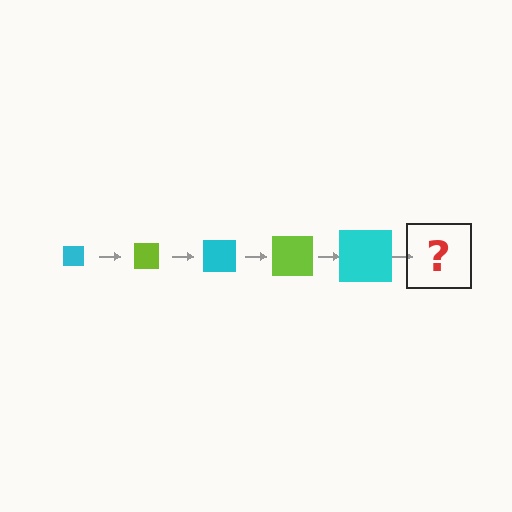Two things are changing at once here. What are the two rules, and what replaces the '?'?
The two rules are that the square grows larger each step and the color cycles through cyan and lime. The '?' should be a lime square, larger than the previous one.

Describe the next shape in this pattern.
It should be a lime square, larger than the previous one.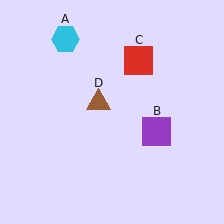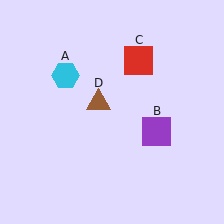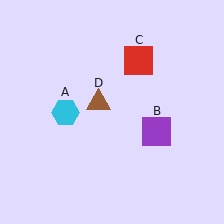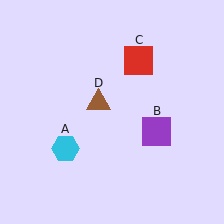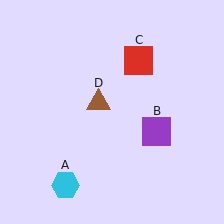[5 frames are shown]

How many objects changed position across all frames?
1 object changed position: cyan hexagon (object A).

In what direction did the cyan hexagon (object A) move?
The cyan hexagon (object A) moved down.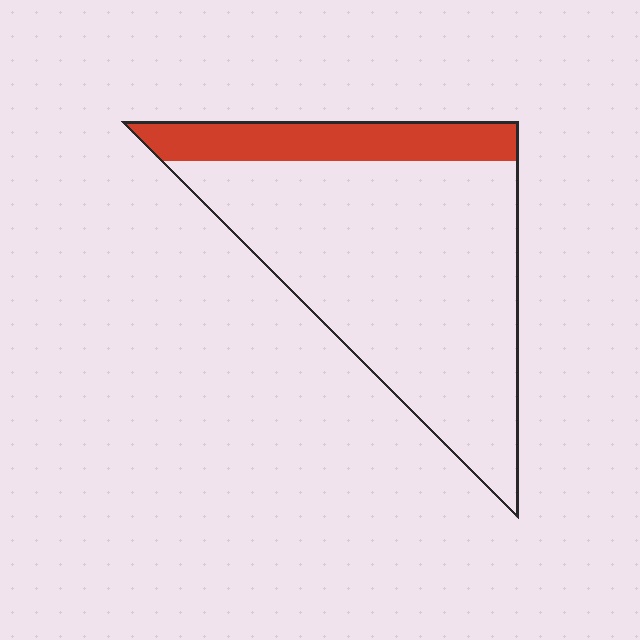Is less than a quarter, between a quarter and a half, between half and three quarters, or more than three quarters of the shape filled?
Less than a quarter.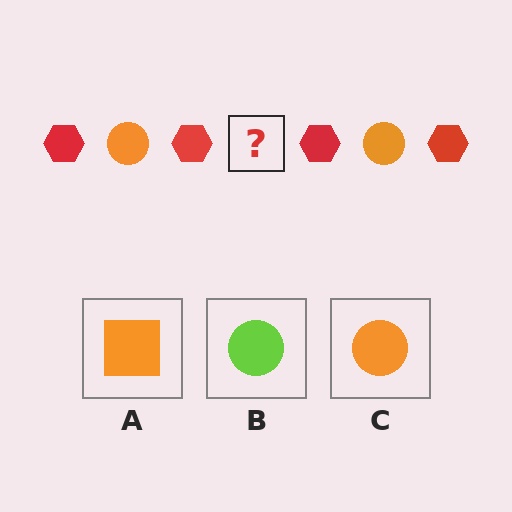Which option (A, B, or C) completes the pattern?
C.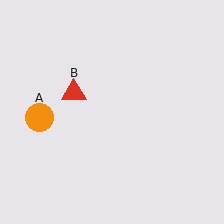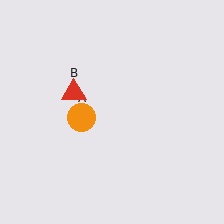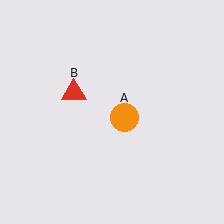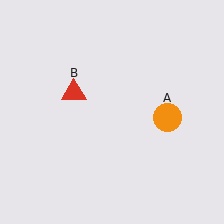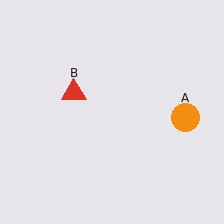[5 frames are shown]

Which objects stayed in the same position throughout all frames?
Red triangle (object B) remained stationary.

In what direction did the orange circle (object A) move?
The orange circle (object A) moved right.